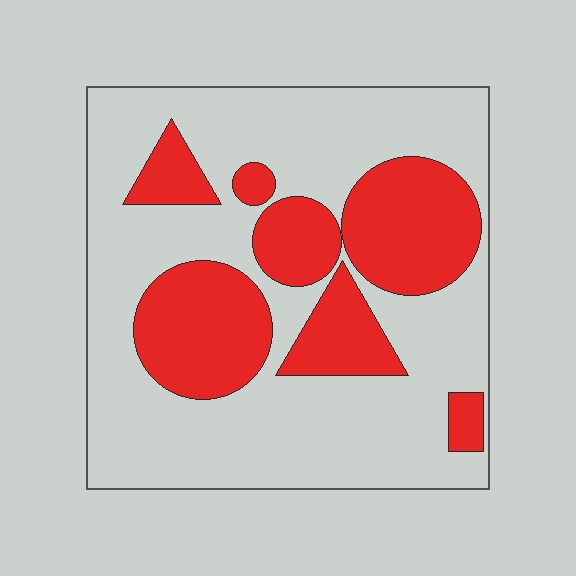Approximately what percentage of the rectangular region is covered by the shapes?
Approximately 35%.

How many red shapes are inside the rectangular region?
7.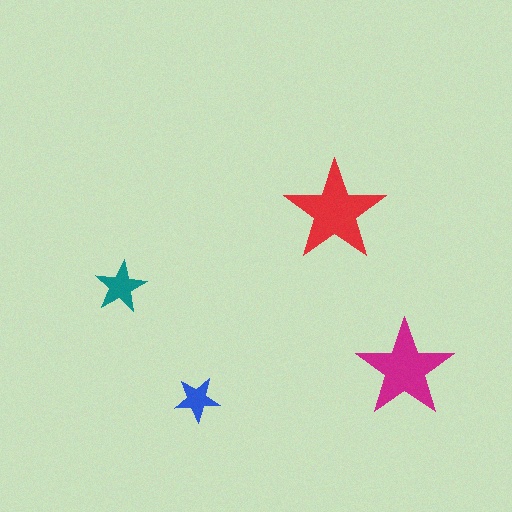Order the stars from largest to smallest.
the red one, the magenta one, the teal one, the blue one.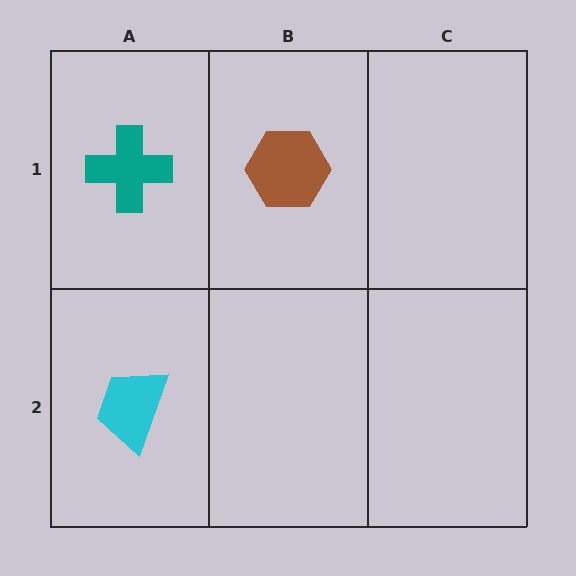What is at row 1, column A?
A teal cross.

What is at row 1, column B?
A brown hexagon.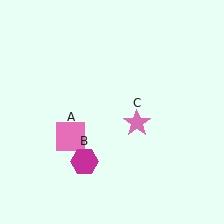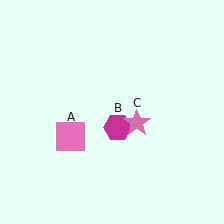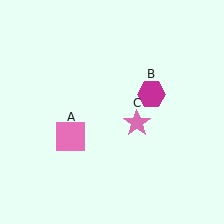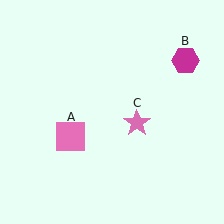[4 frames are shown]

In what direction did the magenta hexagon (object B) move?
The magenta hexagon (object B) moved up and to the right.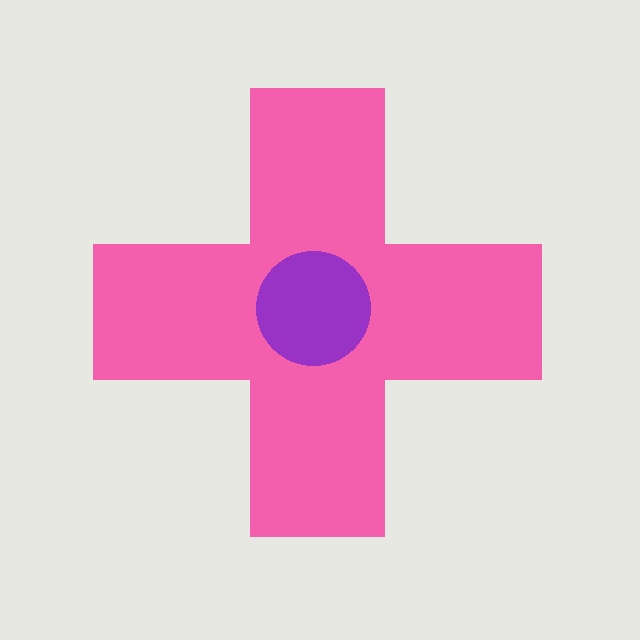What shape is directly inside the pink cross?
The purple circle.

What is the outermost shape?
The pink cross.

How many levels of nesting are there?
2.